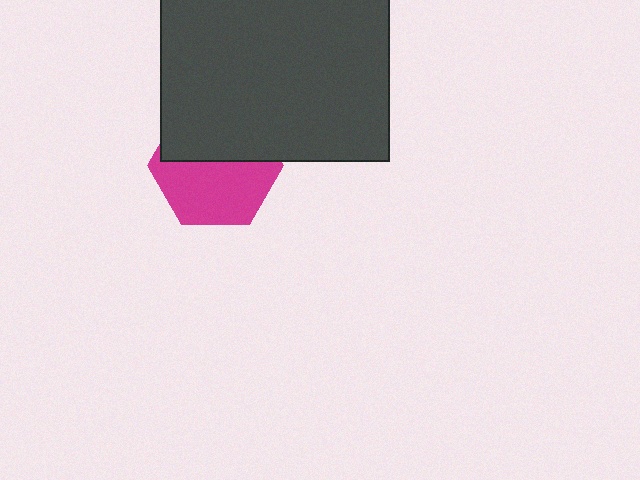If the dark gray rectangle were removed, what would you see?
You would see the complete magenta hexagon.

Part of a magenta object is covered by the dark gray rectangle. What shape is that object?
It is a hexagon.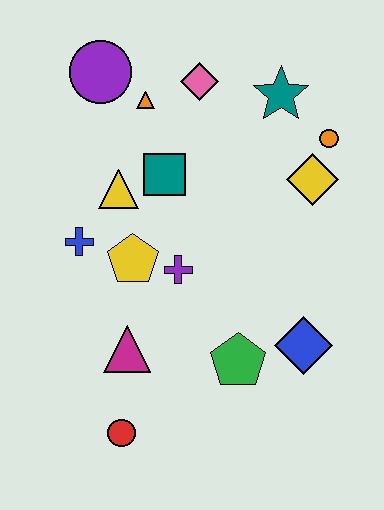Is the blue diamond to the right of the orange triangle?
Yes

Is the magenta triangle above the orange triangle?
No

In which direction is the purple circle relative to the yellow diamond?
The purple circle is to the left of the yellow diamond.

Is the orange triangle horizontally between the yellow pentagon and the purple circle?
No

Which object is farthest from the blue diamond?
The purple circle is farthest from the blue diamond.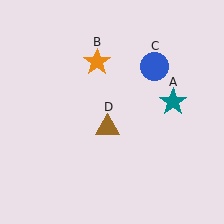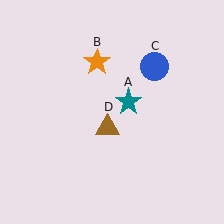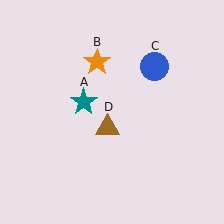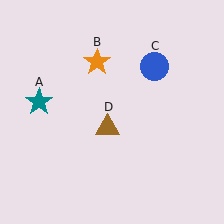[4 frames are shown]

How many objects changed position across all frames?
1 object changed position: teal star (object A).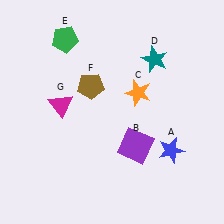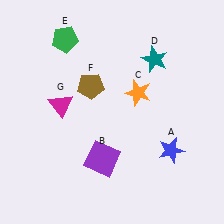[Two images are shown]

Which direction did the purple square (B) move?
The purple square (B) moved left.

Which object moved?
The purple square (B) moved left.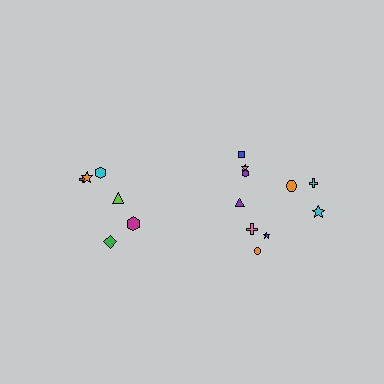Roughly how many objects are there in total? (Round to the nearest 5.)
Roughly 15 objects in total.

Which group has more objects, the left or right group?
The right group.